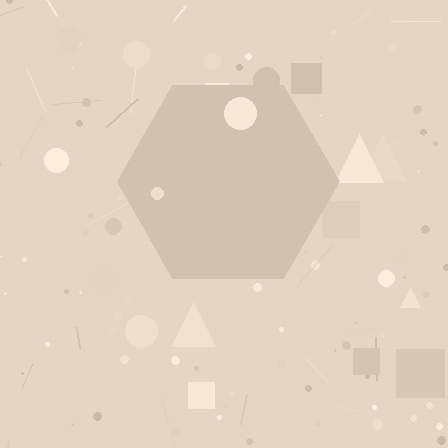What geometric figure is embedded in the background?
A hexagon is embedded in the background.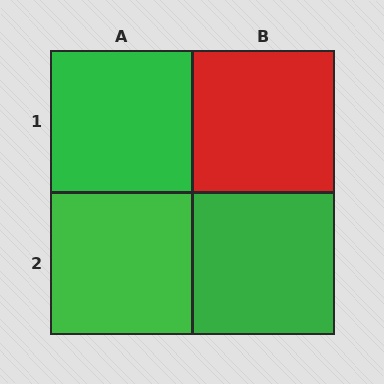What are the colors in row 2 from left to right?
Green, green.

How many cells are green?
3 cells are green.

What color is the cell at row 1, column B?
Red.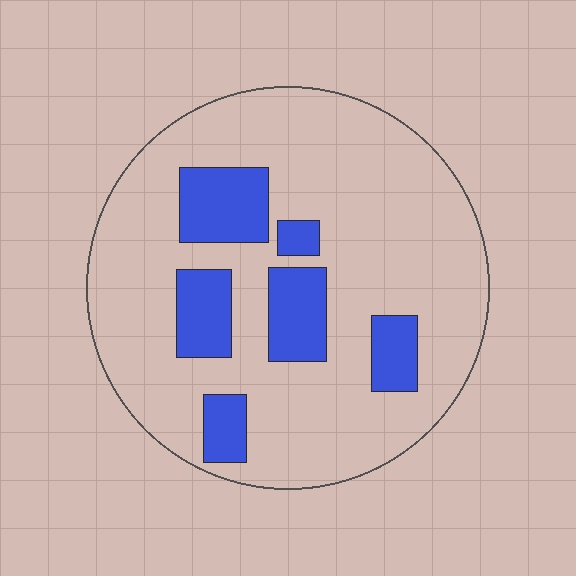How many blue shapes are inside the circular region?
6.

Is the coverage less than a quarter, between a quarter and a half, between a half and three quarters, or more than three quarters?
Less than a quarter.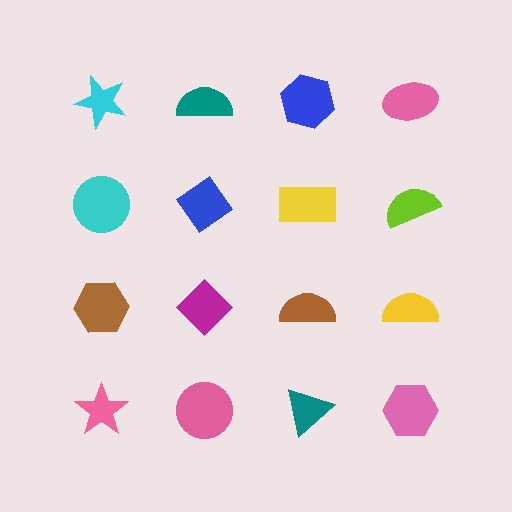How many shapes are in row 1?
4 shapes.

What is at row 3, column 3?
A brown semicircle.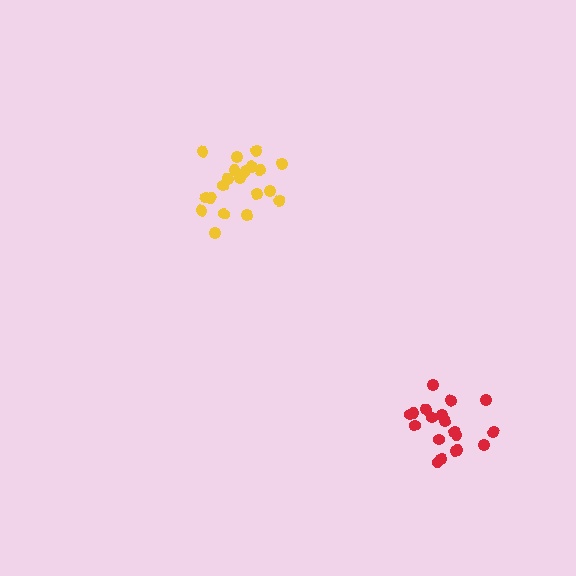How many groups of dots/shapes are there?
There are 2 groups.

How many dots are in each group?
Group 1: 19 dots, Group 2: 21 dots (40 total).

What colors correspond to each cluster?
The clusters are colored: red, yellow.